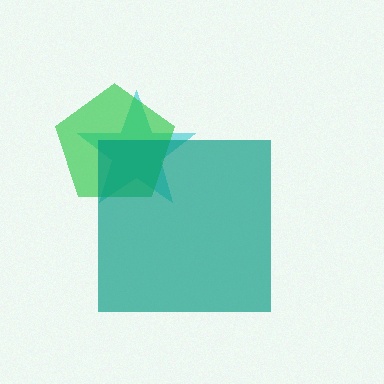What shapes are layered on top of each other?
The layered shapes are: a cyan star, a green pentagon, a teal square.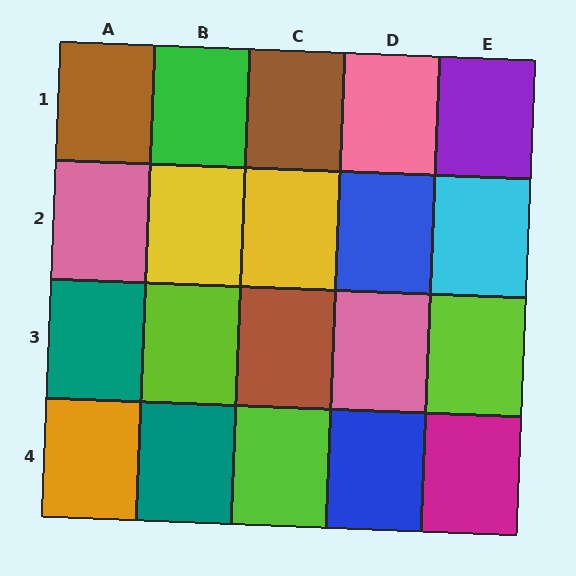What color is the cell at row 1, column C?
Brown.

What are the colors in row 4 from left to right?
Orange, teal, lime, blue, magenta.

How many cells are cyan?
1 cell is cyan.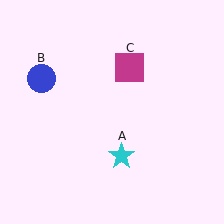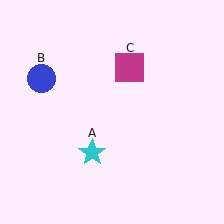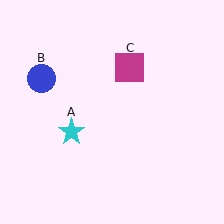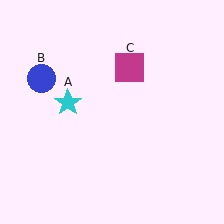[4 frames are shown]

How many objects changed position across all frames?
1 object changed position: cyan star (object A).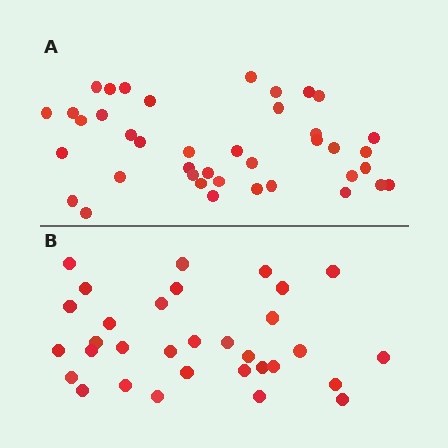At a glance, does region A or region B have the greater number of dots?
Region A (the top region) has more dots.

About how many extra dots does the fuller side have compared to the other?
Region A has roughly 8 or so more dots than region B.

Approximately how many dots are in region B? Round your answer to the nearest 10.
About 30 dots. (The exact count is 32, which rounds to 30.)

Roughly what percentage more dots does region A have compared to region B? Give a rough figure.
About 25% more.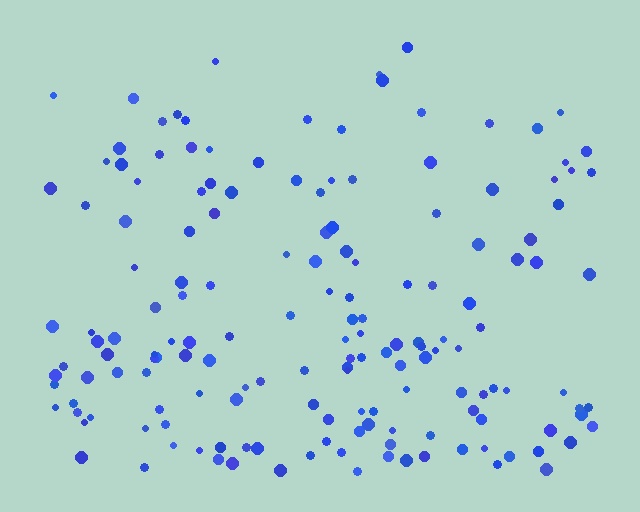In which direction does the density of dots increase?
From top to bottom, with the bottom side densest.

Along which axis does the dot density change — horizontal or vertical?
Vertical.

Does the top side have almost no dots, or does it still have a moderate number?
Still a moderate number, just noticeably fewer than the bottom.